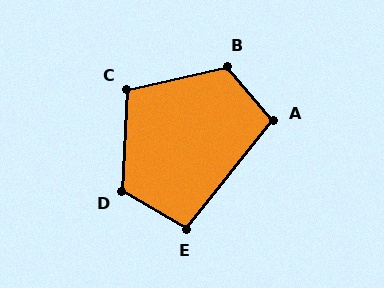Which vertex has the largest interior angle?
B, at approximately 118 degrees.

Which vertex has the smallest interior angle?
E, at approximately 99 degrees.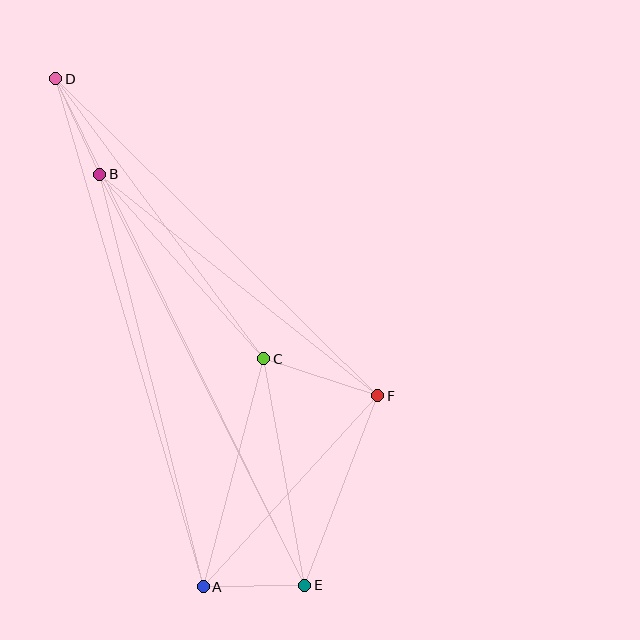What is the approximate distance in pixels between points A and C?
The distance between A and C is approximately 236 pixels.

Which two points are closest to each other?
Points A and E are closest to each other.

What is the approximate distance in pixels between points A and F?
The distance between A and F is approximately 258 pixels.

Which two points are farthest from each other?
Points D and E are farthest from each other.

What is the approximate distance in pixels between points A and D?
The distance between A and D is approximately 529 pixels.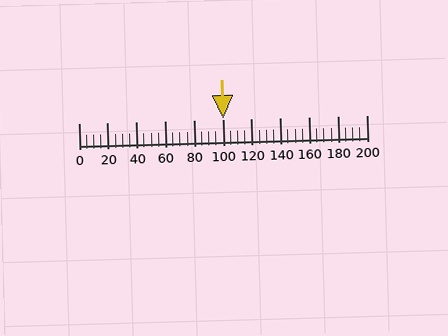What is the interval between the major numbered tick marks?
The major tick marks are spaced 20 units apart.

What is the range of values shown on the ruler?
The ruler shows values from 0 to 200.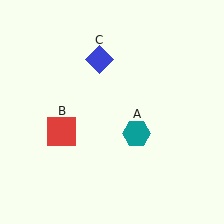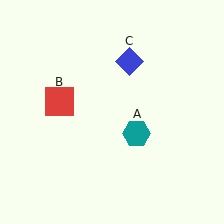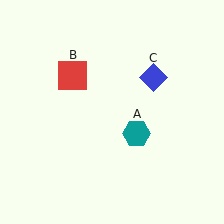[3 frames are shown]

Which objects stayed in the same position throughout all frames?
Teal hexagon (object A) remained stationary.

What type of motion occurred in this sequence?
The red square (object B), blue diamond (object C) rotated clockwise around the center of the scene.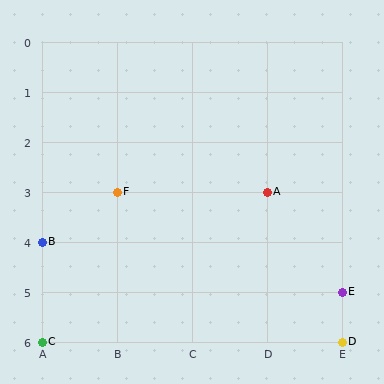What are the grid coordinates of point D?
Point D is at grid coordinates (E, 6).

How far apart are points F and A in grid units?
Points F and A are 2 columns apart.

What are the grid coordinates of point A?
Point A is at grid coordinates (D, 3).